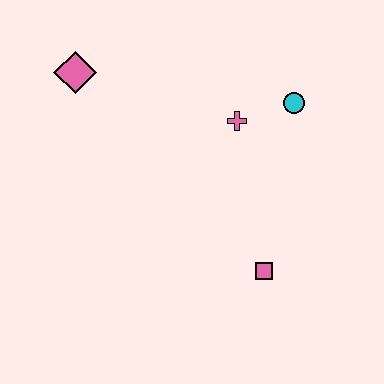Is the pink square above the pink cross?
No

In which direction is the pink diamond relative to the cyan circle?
The pink diamond is to the left of the cyan circle.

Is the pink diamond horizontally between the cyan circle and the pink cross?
No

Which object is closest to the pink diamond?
The pink cross is closest to the pink diamond.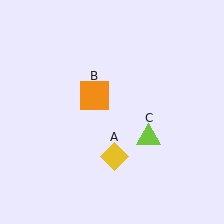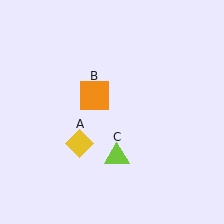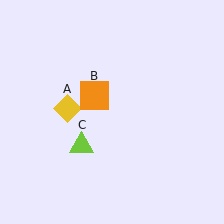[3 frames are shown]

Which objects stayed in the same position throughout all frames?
Orange square (object B) remained stationary.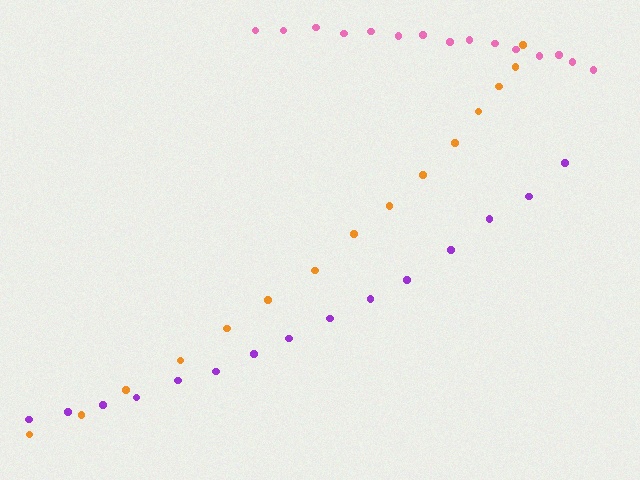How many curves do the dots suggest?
There are 3 distinct paths.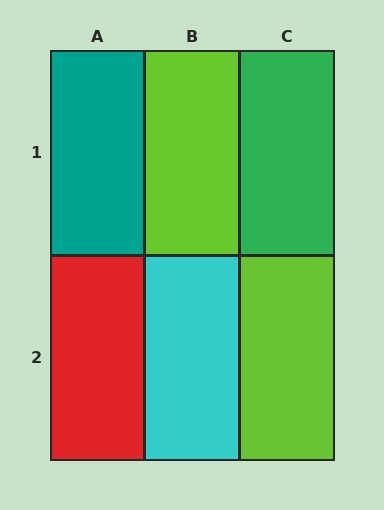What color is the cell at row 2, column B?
Cyan.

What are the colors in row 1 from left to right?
Teal, lime, green.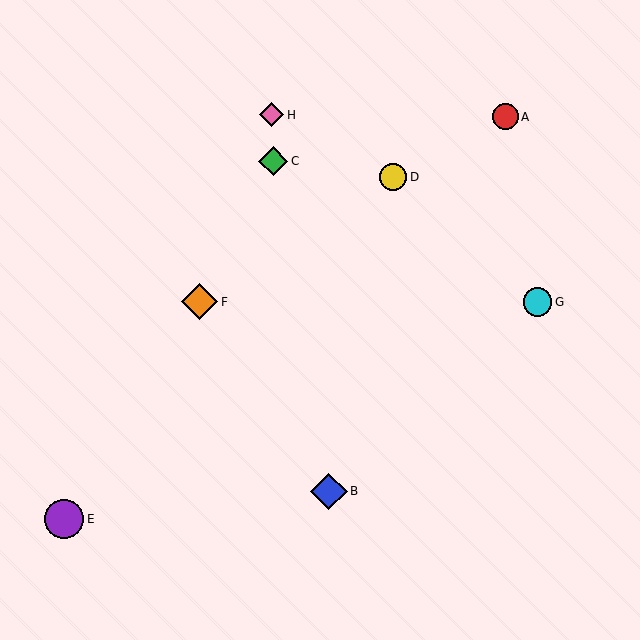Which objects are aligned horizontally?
Objects F, G are aligned horizontally.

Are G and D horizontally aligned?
No, G is at y≈302 and D is at y≈177.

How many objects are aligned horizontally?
2 objects (F, G) are aligned horizontally.